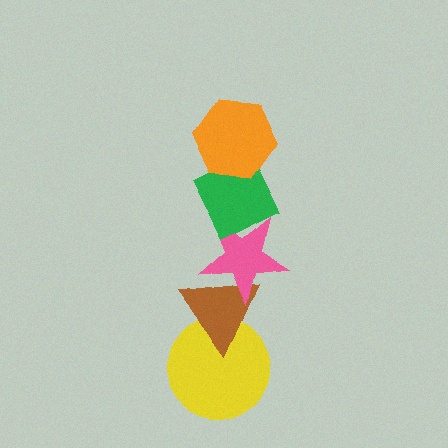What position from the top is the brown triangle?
The brown triangle is 4th from the top.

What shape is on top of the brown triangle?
The pink star is on top of the brown triangle.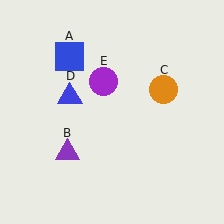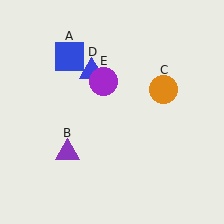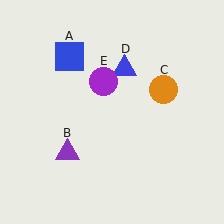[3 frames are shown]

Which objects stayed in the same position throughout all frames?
Blue square (object A) and purple triangle (object B) and orange circle (object C) and purple circle (object E) remained stationary.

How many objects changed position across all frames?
1 object changed position: blue triangle (object D).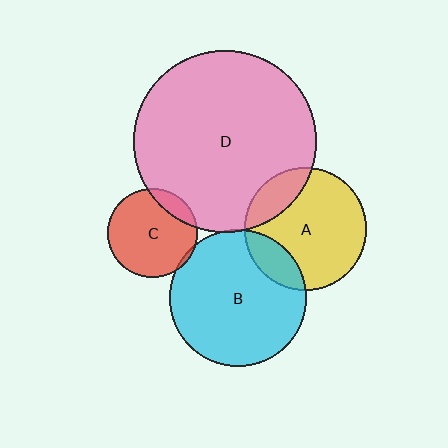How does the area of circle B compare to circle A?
Approximately 1.3 times.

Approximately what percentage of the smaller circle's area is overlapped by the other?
Approximately 15%.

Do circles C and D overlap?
Yes.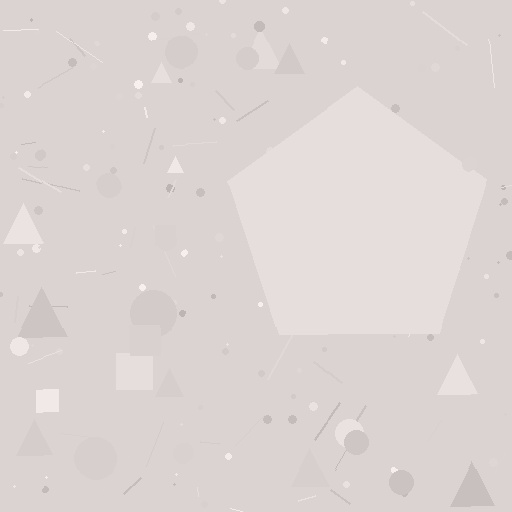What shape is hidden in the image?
A pentagon is hidden in the image.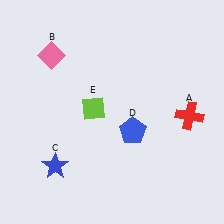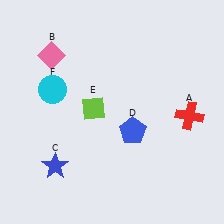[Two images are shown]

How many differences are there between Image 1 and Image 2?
There is 1 difference between the two images.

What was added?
A cyan circle (F) was added in Image 2.